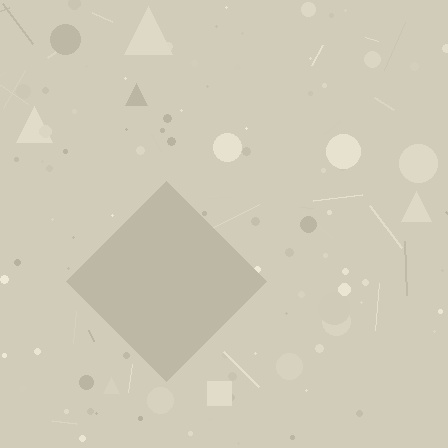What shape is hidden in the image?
A diamond is hidden in the image.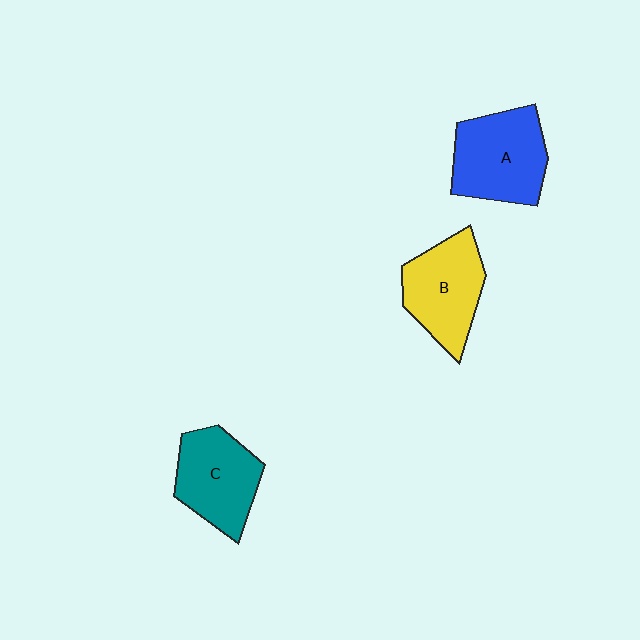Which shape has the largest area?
Shape A (blue).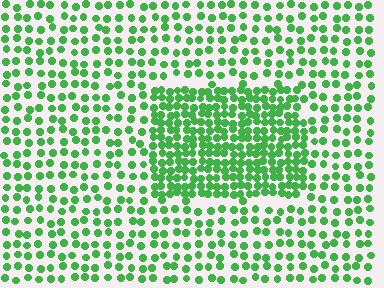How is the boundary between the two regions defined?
The boundary is defined by a change in element density (approximately 2.1x ratio). All elements are the same color, size, and shape.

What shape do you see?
I see a rectangle.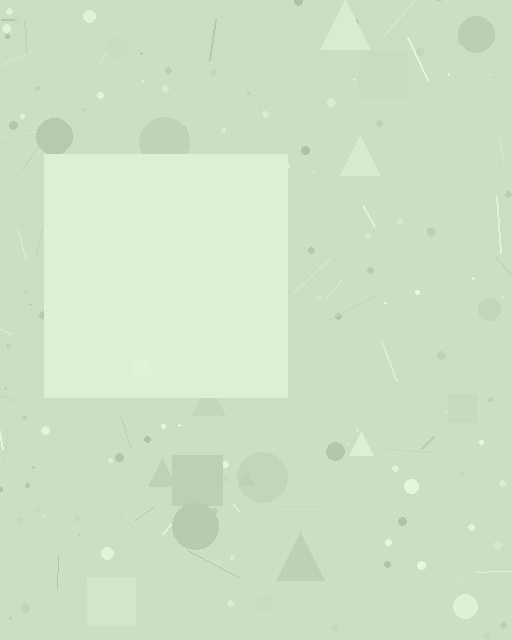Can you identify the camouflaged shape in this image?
The camouflaged shape is a square.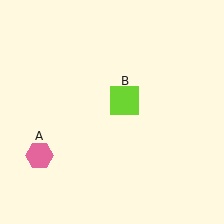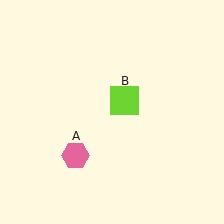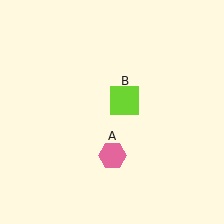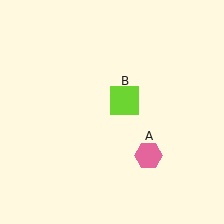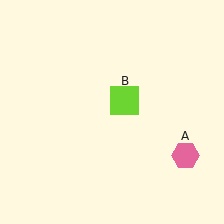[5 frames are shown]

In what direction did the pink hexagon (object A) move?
The pink hexagon (object A) moved right.